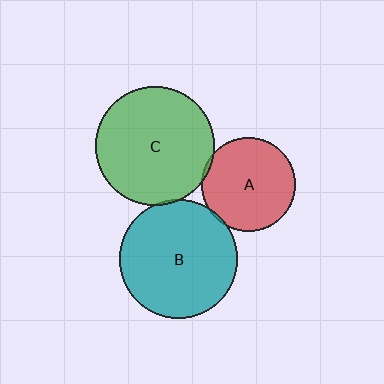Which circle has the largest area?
Circle C (green).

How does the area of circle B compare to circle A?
Approximately 1.6 times.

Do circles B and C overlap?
Yes.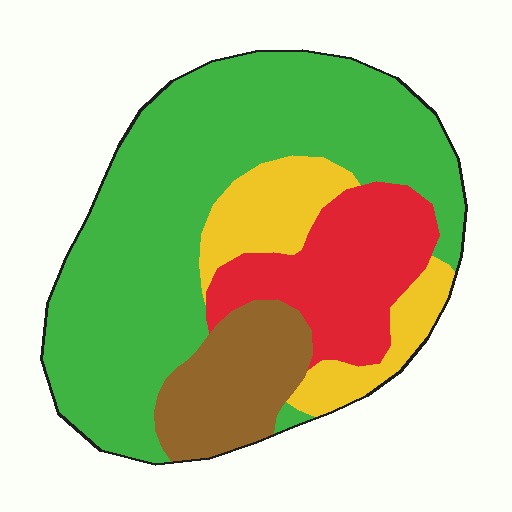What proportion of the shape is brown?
Brown takes up about one eighth (1/8) of the shape.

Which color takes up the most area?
Green, at roughly 55%.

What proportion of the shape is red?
Red covers about 20% of the shape.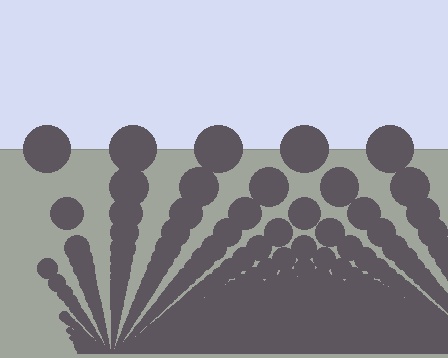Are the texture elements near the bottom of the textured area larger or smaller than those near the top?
Smaller. The gradient is inverted — elements near the bottom are smaller and denser.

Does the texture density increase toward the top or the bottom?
Density increases toward the bottom.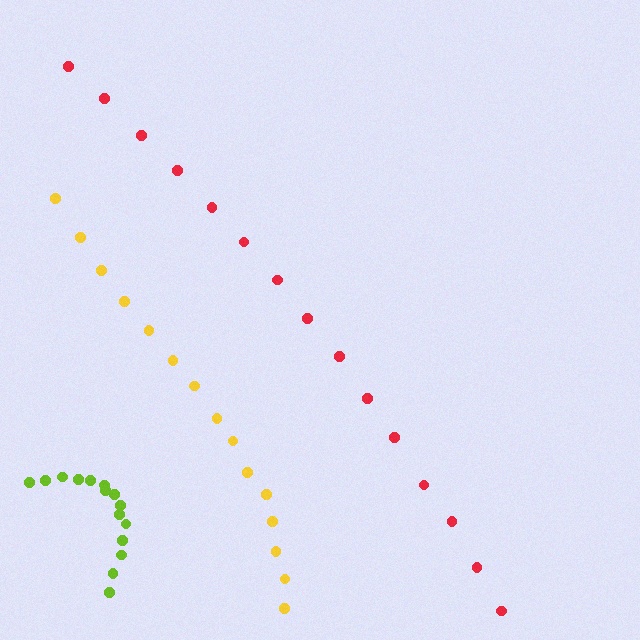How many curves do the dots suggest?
There are 3 distinct paths.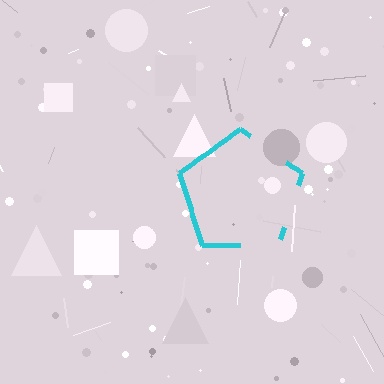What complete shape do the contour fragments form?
The contour fragments form a pentagon.